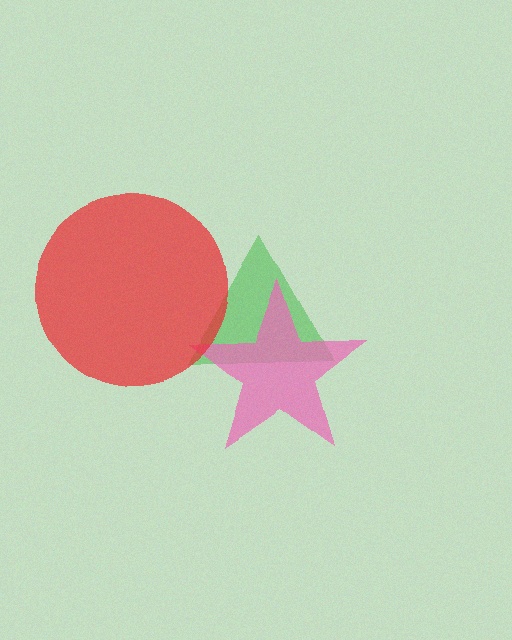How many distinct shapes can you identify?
There are 3 distinct shapes: a green triangle, a pink star, a red circle.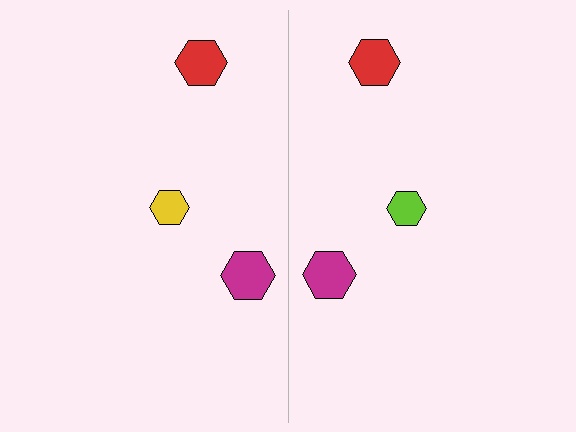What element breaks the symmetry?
The lime hexagon on the right side breaks the symmetry — its mirror counterpart is yellow.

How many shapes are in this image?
There are 6 shapes in this image.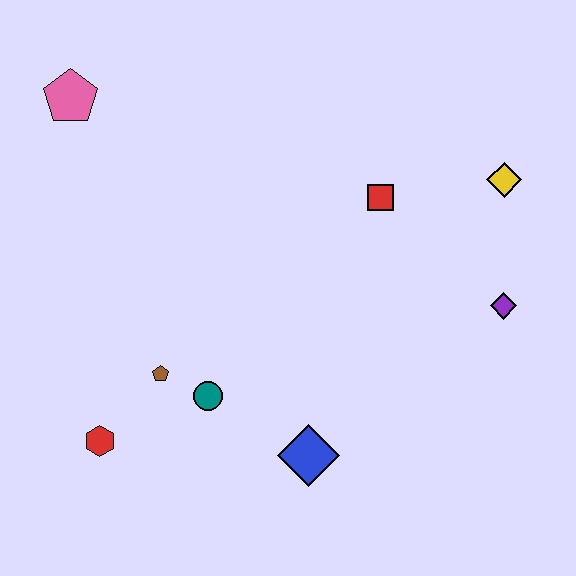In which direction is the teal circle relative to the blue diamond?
The teal circle is to the left of the blue diamond.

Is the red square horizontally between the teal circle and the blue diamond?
No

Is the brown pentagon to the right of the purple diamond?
No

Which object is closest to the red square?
The yellow diamond is closest to the red square.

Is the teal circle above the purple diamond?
No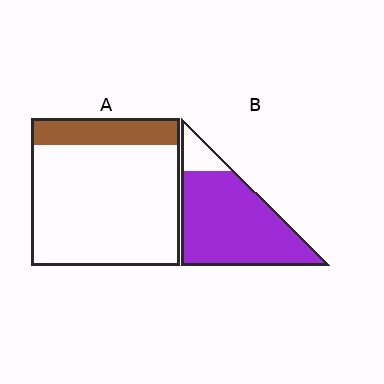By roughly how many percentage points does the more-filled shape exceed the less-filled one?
By roughly 70 percentage points (B over A).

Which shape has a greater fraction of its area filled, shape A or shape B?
Shape B.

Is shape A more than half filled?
No.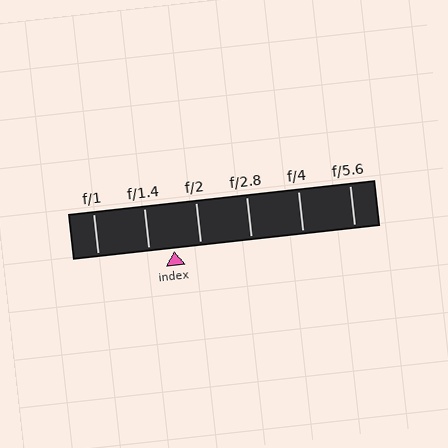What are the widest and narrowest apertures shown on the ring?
The widest aperture shown is f/1 and the narrowest is f/5.6.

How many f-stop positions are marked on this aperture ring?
There are 6 f-stop positions marked.